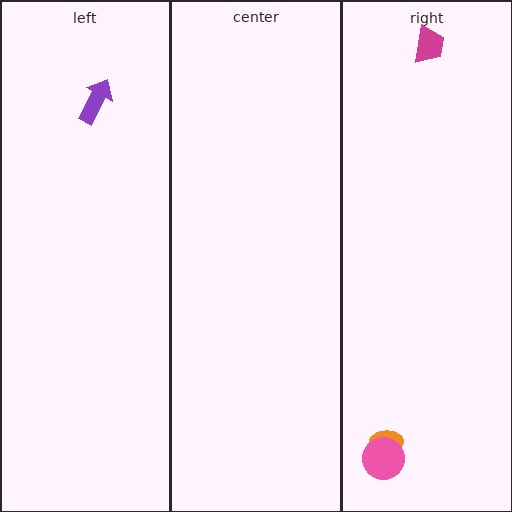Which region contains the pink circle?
The right region.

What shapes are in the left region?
The purple arrow.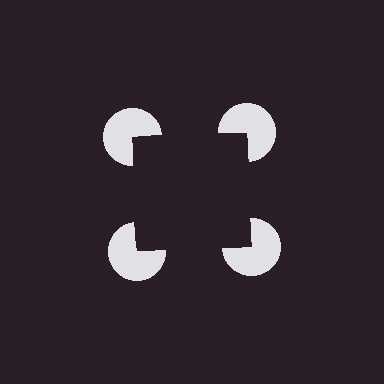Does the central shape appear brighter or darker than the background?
It typically appears slightly darker than the background, even though no actual brightness change is drawn.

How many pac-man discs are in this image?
There are 4 — one at each vertex of the illusory square.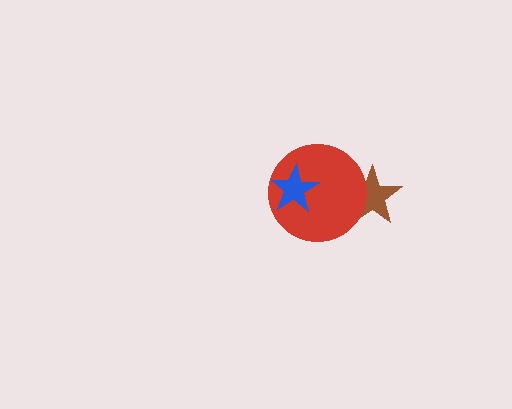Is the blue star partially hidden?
No, no other shape covers it.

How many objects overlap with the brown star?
1 object overlaps with the brown star.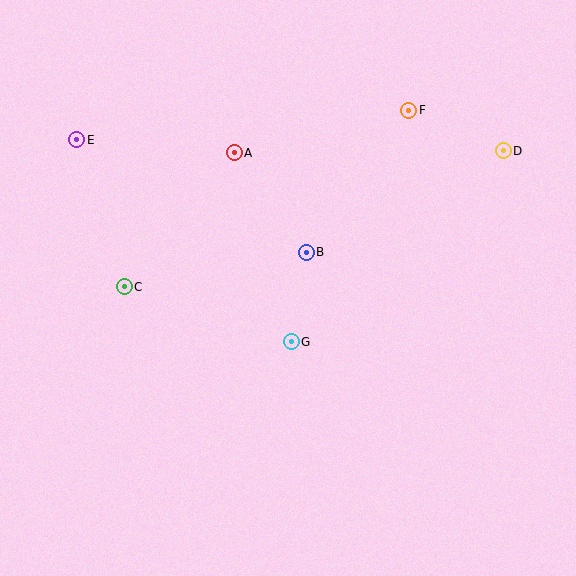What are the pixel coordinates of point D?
Point D is at (503, 151).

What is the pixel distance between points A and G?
The distance between A and G is 197 pixels.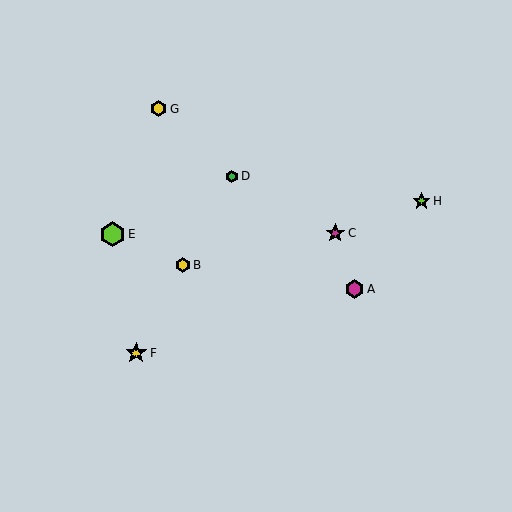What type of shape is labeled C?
Shape C is a magenta star.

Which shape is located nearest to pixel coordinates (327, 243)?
The magenta star (labeled C) at (335, 233) is nearest to that location.